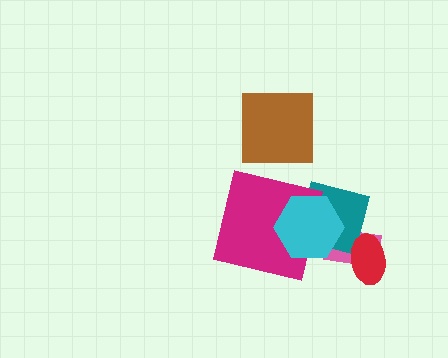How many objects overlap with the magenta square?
2 objects overlap with the magenta square.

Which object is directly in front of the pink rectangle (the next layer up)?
The teal square is directly in front of the pink rectangle.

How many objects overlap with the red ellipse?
1 object overlaps with the red ellipse.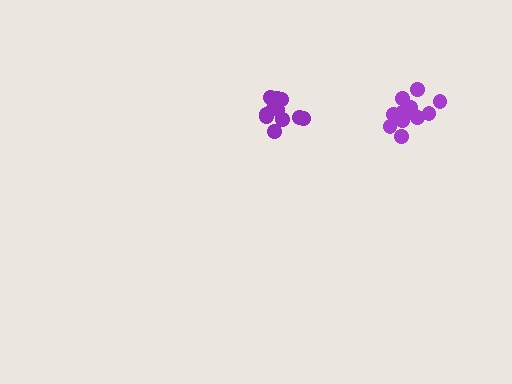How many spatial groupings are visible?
There are 2 spatial groupings.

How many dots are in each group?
Group 1: 12 dots, Group 2: 11 dots (23 total).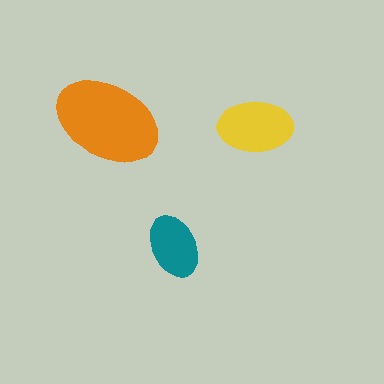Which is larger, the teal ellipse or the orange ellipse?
The orange one.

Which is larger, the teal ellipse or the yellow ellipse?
The yellow one.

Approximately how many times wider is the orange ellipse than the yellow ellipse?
About 1.5 times wider.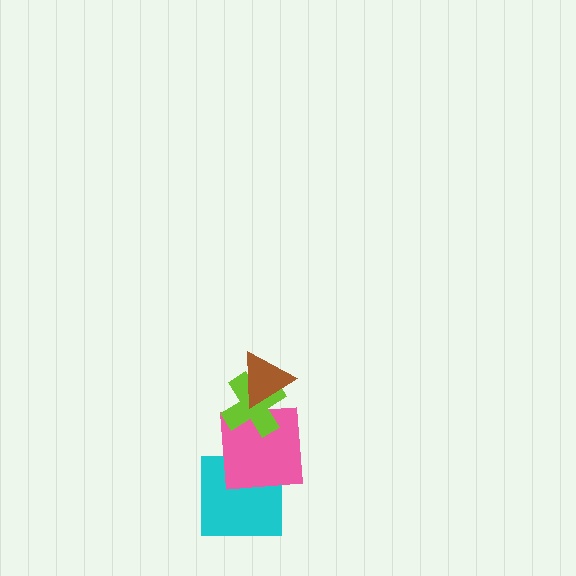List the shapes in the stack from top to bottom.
From top to bottom: the brown triangle, the lime cross, the pink square, the cyan square.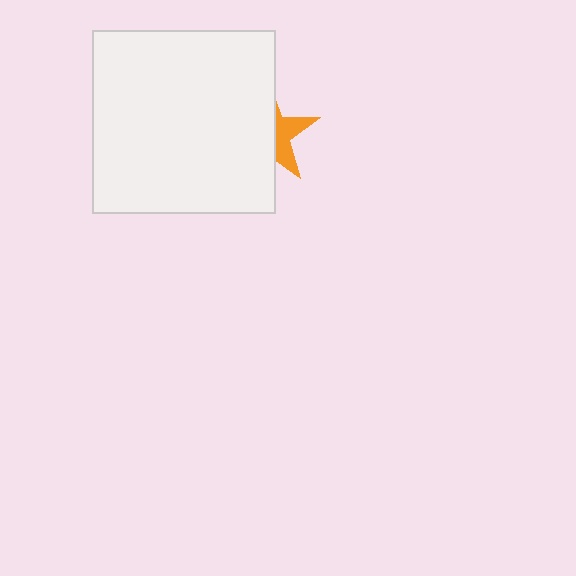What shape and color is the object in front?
The object in front is a white square.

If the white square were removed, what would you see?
You would see the complete orange star.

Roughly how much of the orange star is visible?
A small part of it is visible (roughly 36%).